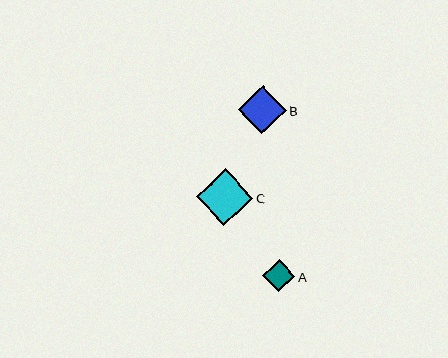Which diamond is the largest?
Diamond C is the largest with a size of approximately 57 pixels.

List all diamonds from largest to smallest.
From largest to smallest: C, B, A.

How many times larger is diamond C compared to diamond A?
Diamond C is approximately 1.7 times the size of diamond A.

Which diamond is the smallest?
Diamond A is the smallest with a size of approximately 33 pixels.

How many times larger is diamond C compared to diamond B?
Diamond C is approximately 1.2 times the size of diamond B.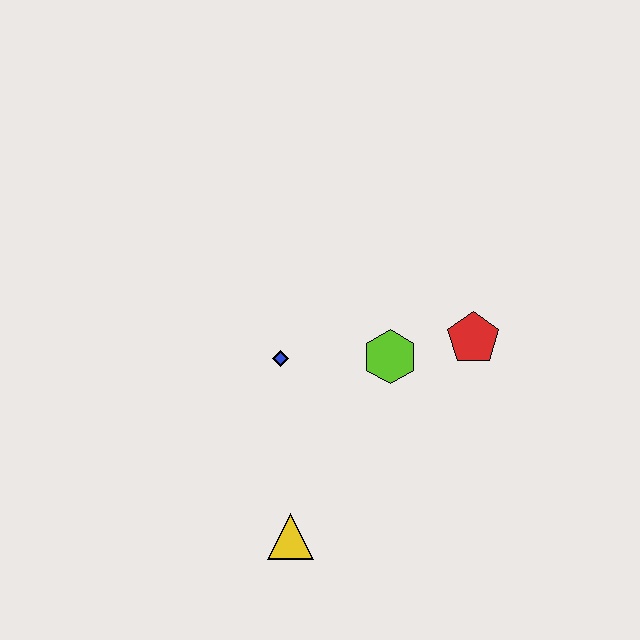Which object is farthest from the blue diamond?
The red pentagon is farthest from the blue diamond.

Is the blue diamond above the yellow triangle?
Yes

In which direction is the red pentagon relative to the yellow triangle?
The red pentagon is above the yellow triangle.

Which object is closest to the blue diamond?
The lime hexagon is closest to the blue diamond.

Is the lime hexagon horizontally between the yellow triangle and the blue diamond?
No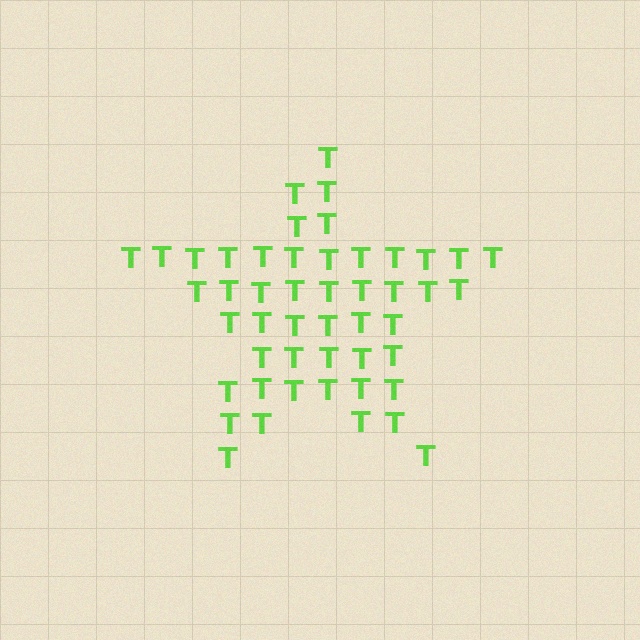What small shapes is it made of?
It is made of small letter T's.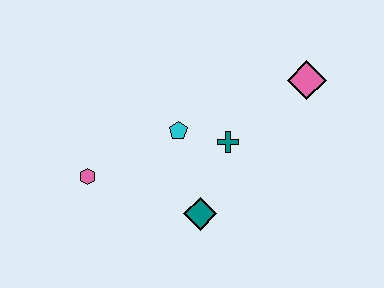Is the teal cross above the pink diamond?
No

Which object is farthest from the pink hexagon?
The pink diamond is farthest from the pink hexagon.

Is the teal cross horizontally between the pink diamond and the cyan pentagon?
Yes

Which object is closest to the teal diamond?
The teal cross is closest to the teal diamond.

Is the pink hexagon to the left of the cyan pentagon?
Yes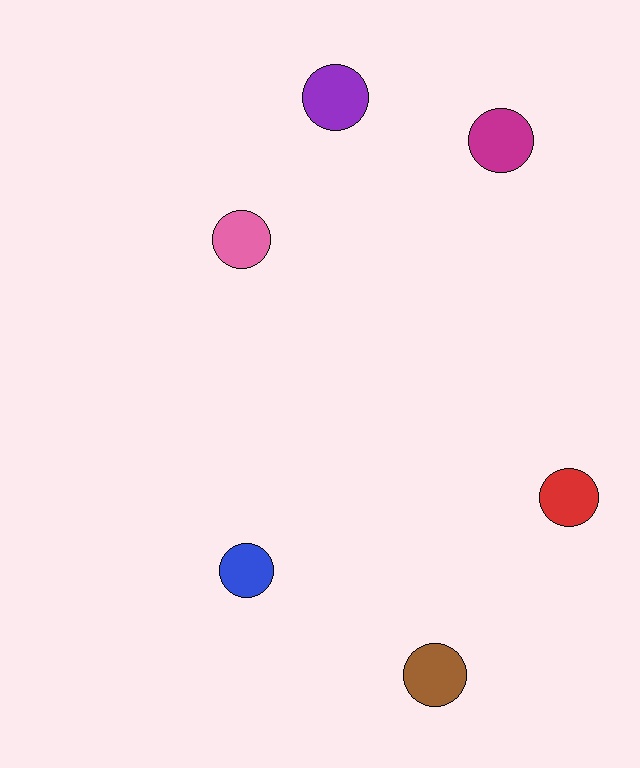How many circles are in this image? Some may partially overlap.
There are 6 circles.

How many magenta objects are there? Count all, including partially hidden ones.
There is 1 magenta object.